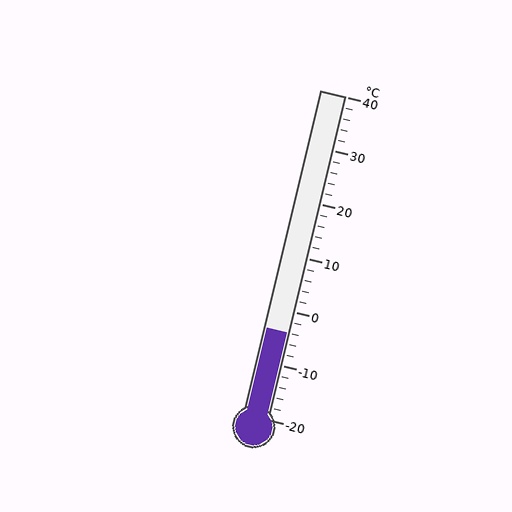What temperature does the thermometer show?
The thermometer shows approximately -4°C.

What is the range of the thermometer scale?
The thermometer scale ranges from -20°C to 40°C.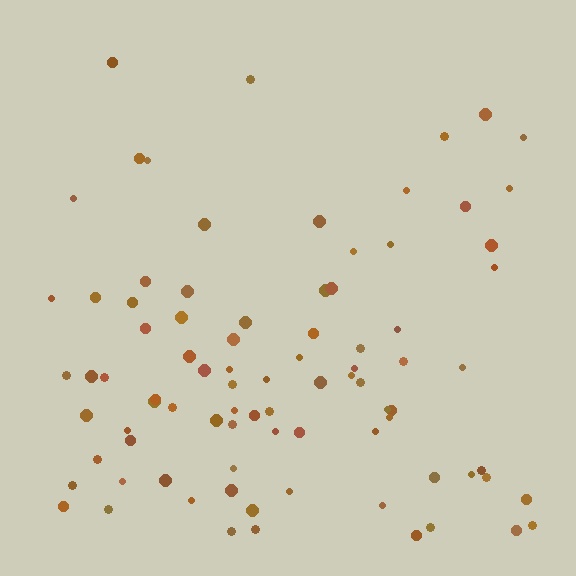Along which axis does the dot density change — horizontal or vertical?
Vertical.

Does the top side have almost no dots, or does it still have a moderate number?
Still a moderate number, just noticeably fewer than the bottom.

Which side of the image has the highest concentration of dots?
The bottom.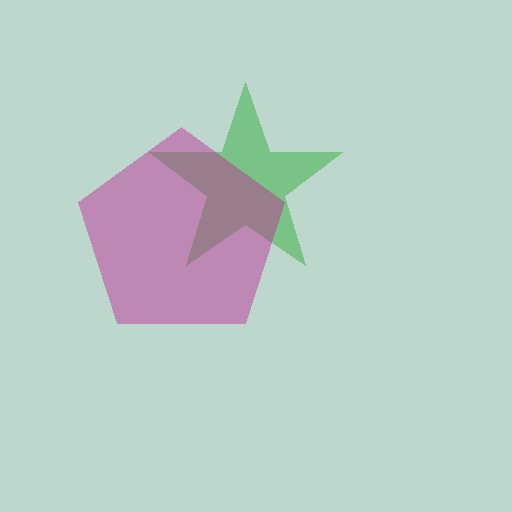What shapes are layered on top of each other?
The layered shapes are: a green star, a magenta pentagon.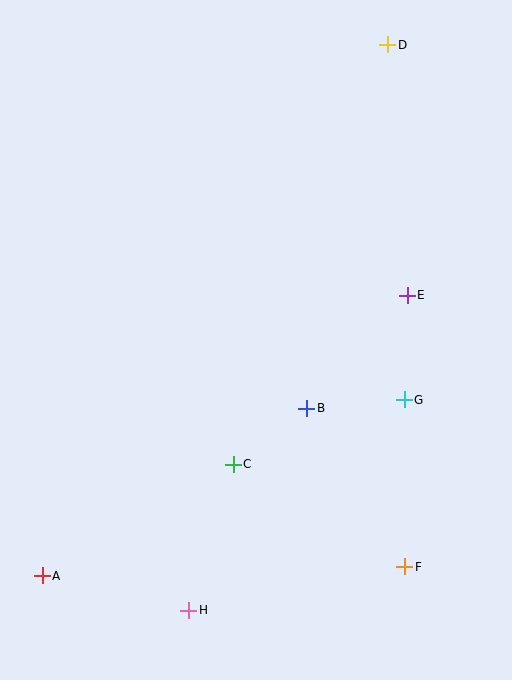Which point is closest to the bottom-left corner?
Point A is closest to the bottom-left corner.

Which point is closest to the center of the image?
Point B at (307, 408) is closest to the center.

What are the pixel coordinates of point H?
Point H is at (189, 610).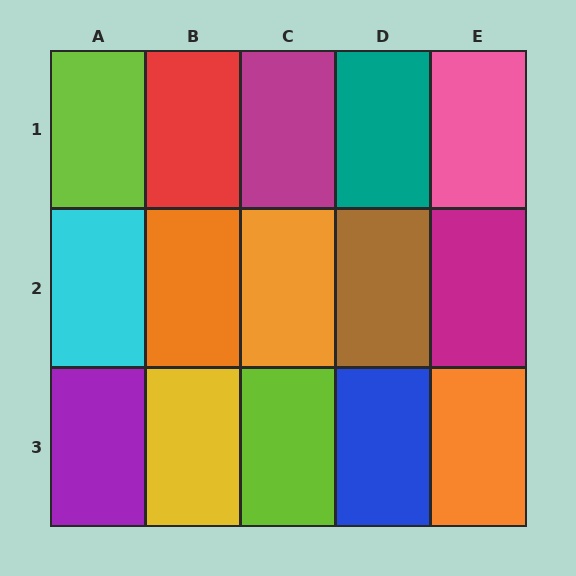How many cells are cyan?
1 cell is cyan.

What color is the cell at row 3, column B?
Yellow.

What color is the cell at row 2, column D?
Brown.